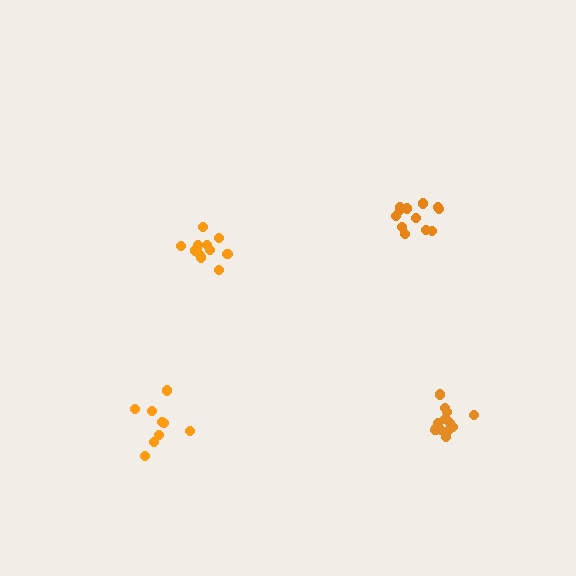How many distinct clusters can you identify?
There are 4 distinct clusters.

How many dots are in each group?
Group 1: 9 dots, Group 2: 12 dots, Group 3: 14 dots, Group 4: 13 dots (48 total).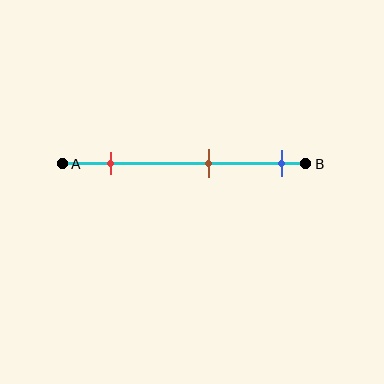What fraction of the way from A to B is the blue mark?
The blue mark is approximately 90% (0.9) of the way from A to B.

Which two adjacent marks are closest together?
The brown and blue marks are the closest adjacent pair.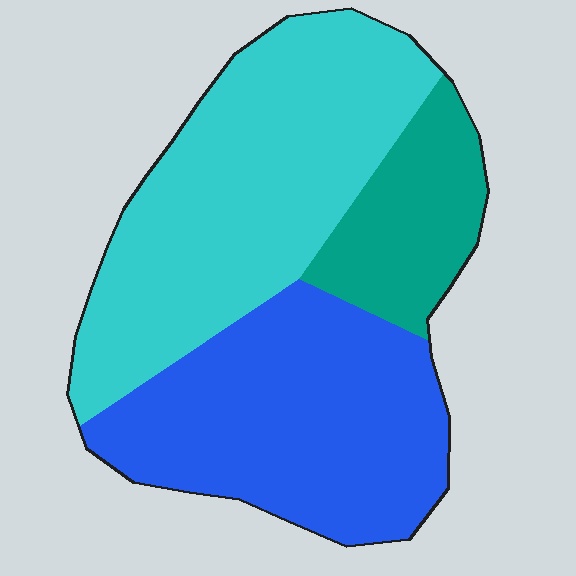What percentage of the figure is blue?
Blue covers roughly 40% of the figure.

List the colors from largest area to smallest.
From largest to smallest: cyan, blue, teal.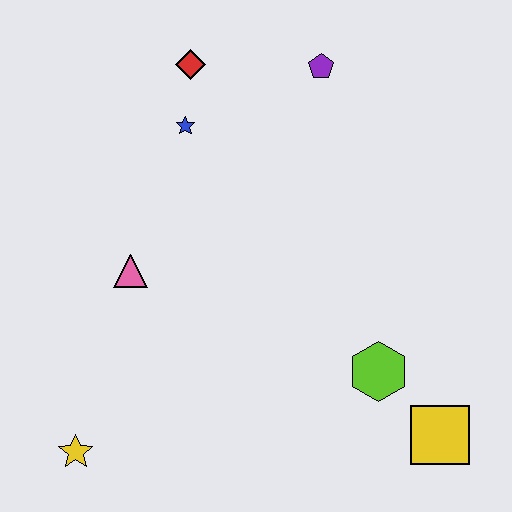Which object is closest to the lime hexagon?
The yellow square is closest to the lime hexagon.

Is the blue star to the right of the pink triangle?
Yes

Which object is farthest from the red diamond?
The yellow square is farthest from the red diamond.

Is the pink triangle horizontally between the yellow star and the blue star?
Yes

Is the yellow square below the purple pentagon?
Yes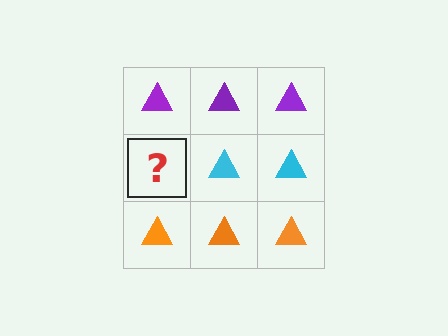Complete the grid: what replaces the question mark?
The question mark should be replaced with a cyan triangle.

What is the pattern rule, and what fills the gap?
The rule is that each row has a consistent color. The gap should be filled with a cyan triangle.